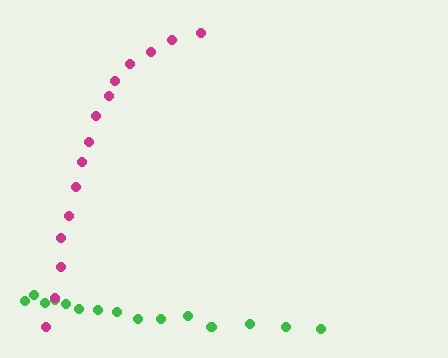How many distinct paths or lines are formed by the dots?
There are 2 distinct paths.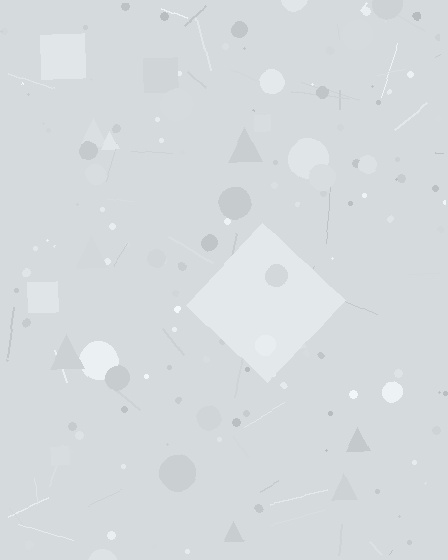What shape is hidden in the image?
A diamond is hidden in the image.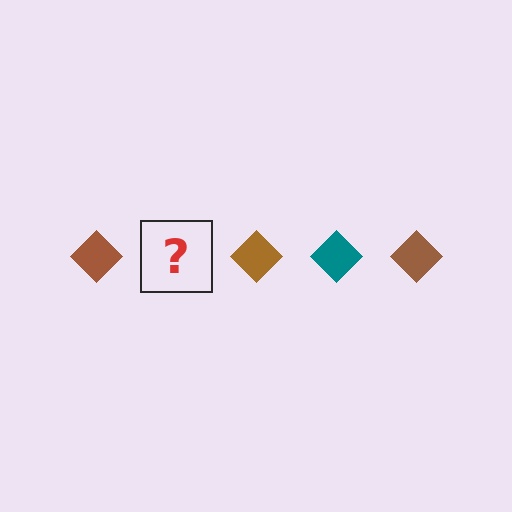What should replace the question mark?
The question mark should be replaced with a teal diamond.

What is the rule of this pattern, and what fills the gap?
The rule is that the pattern cycles through brown, teal diamonds. The gap should be filled with a teal diamond.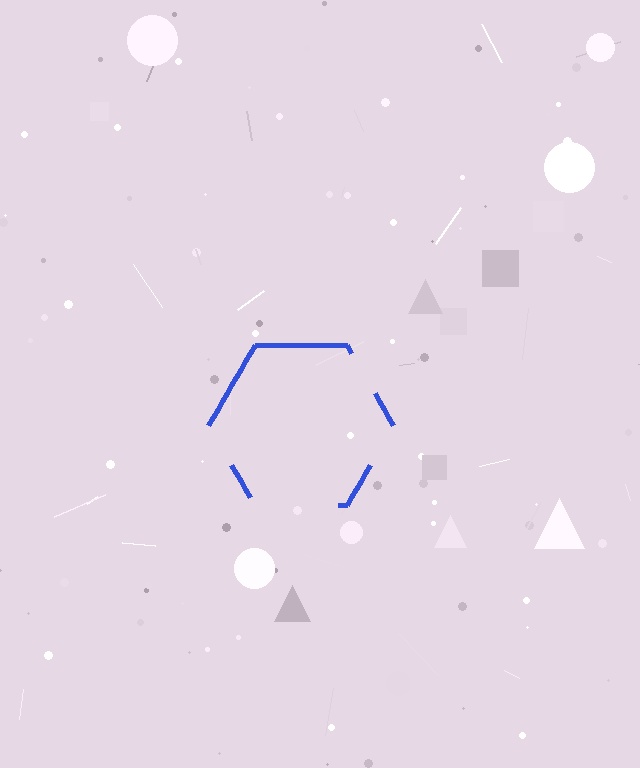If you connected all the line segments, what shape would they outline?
They would outline a hexagon.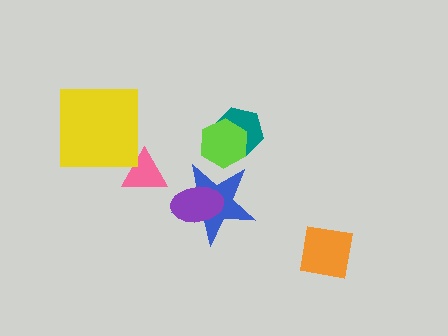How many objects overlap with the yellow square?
0 objects overlap with the yellow square.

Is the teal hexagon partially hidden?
Yes, it is partially covered by another shape.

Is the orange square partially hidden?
No, no other shape covers it.